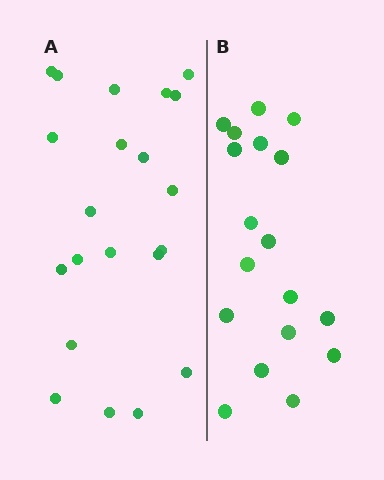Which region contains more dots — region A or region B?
Region A (the left region) has more dots.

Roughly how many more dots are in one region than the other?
Region A has just a few more — roughly 2 or 3 more dots than region B.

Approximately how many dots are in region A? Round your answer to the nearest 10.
About 20 dots. (The exact count is 21, which rounds to 20.)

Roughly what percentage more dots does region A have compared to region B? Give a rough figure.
About 15% more.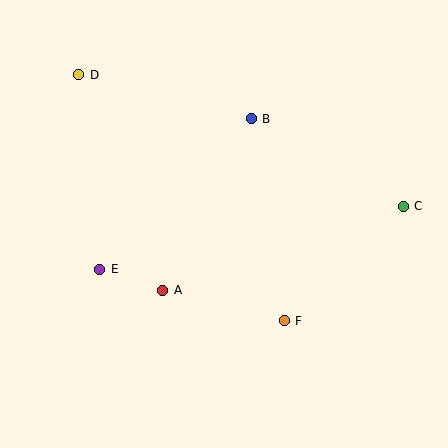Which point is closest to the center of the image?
Point A at (163, 290) is closest to the center.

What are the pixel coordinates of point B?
Point B is at (251, 119).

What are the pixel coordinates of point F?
Point F is at (284, 321).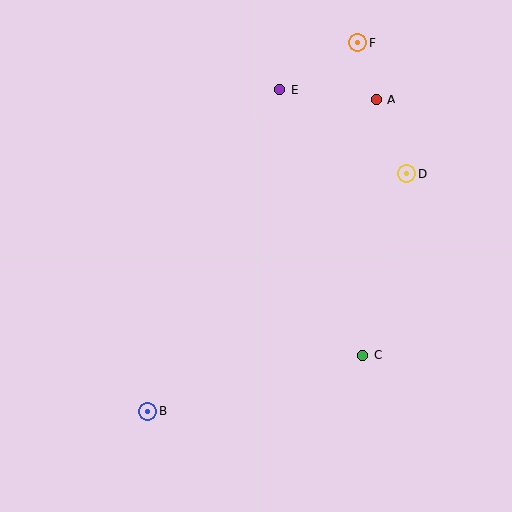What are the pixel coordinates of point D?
Point D is at (406, 174).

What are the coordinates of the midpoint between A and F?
The midpoint between A and F is at (367, 71).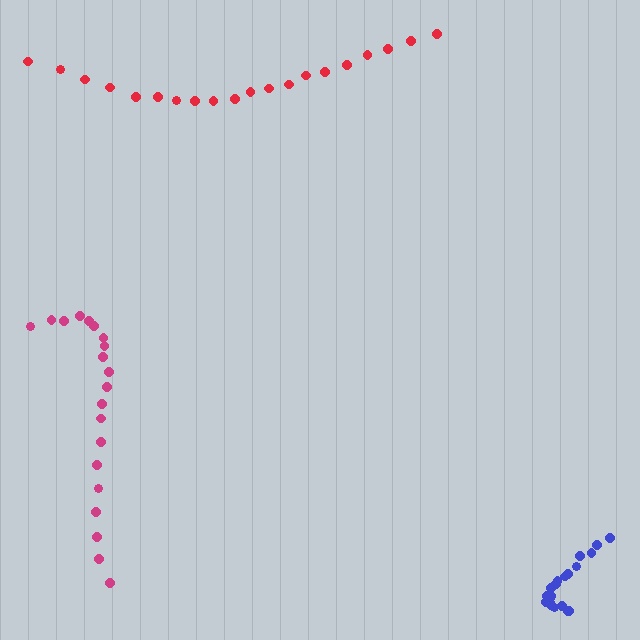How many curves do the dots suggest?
There are 3 distinct paths.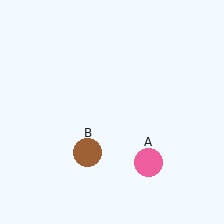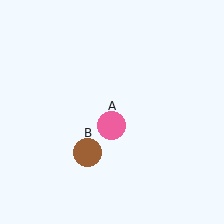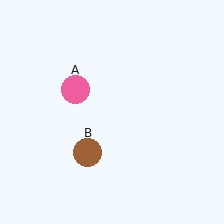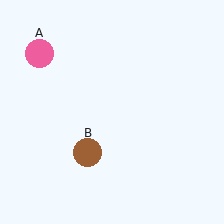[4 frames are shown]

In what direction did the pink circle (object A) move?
The pink circle (object A) moved up and to the left.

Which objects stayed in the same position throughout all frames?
Brown circle (object B) remained stationary.